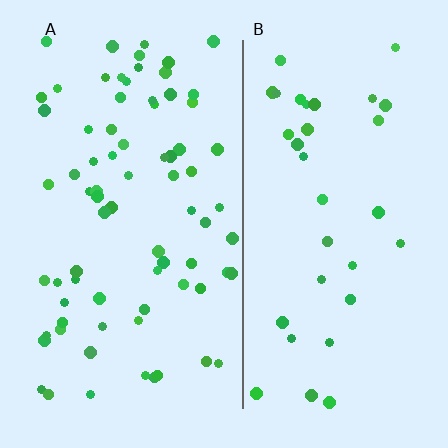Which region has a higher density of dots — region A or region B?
A (the left).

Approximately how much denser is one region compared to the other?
Approximately 2.2× — region A over region B.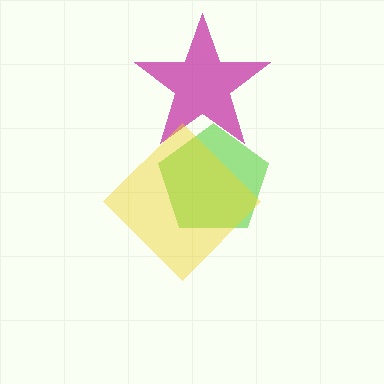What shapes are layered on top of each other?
The layered shapes are: a magenta star, a lime pentagon, a yellow diamond.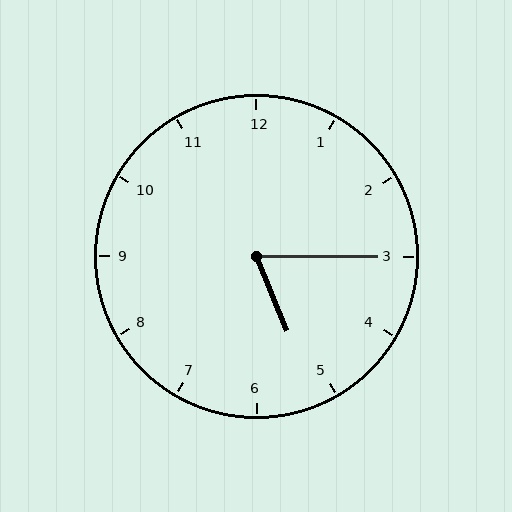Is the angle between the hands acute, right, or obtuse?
It is acute.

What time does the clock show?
5:15.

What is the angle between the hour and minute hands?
Approximately 68 degrees.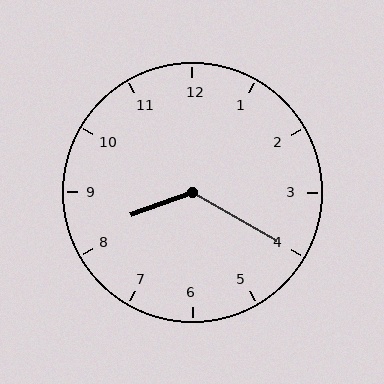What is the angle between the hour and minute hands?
Approximately 130 degrees.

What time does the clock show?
8:20.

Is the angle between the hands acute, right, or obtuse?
It is obtuse.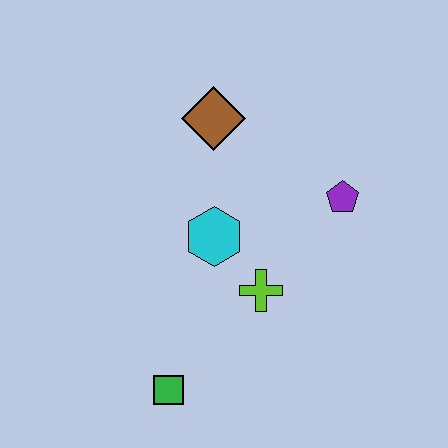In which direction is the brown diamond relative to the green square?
The brown diamond is above the green square.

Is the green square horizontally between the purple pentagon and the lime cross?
No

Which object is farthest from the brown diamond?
The green square is farthest from the brown diamond.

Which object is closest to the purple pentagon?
The lime cross is closest to the purple pentagon.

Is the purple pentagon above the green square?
Yes